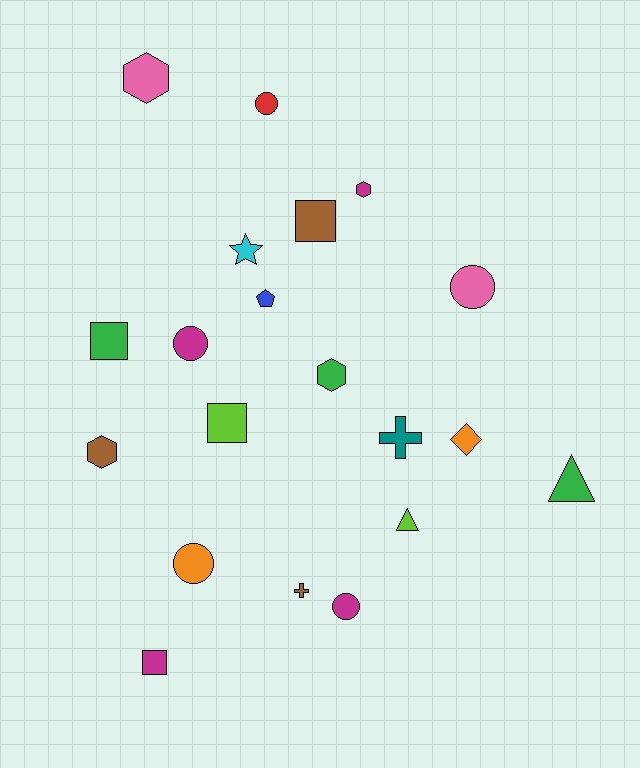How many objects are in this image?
There are 20 objects.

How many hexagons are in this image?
There are 4 hexagons.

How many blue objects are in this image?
There is 1 blue object.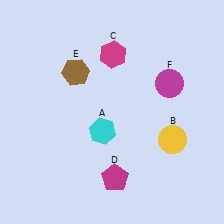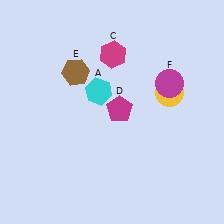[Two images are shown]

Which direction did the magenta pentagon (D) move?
The magenta pentagon (D) moved up.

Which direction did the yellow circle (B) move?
The yellow circle (B) moved up.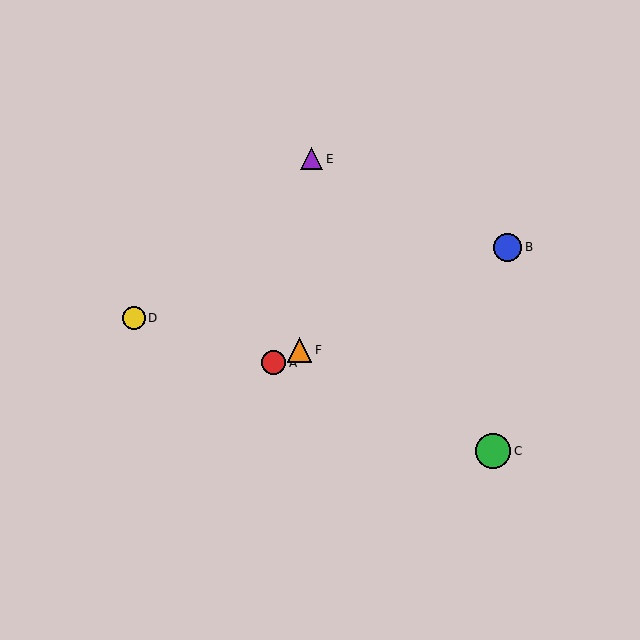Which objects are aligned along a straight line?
Objects A, B, F are aligned along a straight line.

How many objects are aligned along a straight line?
3 objects (A, B, F) are aligned along a straight line.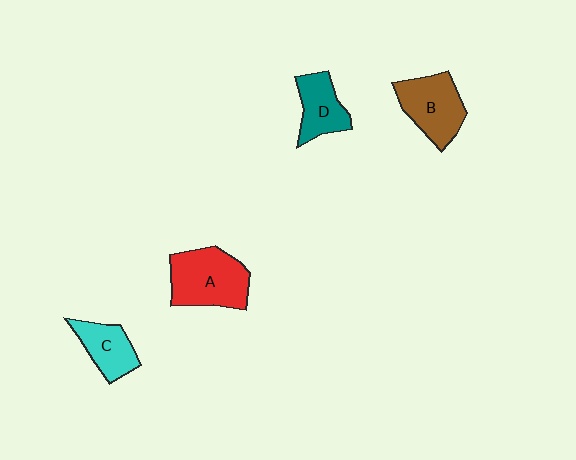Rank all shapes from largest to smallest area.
From largest to smallest: A (red), B (brown), D (teal), C (cyan).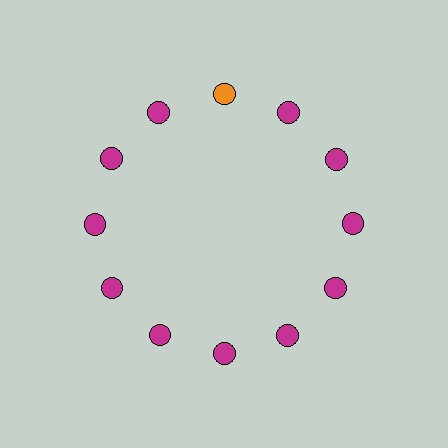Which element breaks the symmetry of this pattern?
The orange circle at roughly the 12 o'clock position breaks the symmetry. All other shapes are magenta circles.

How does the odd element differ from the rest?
It has a different color: orange instead of magenta.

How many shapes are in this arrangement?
There are 12 shapes arranged in a ring pattern.